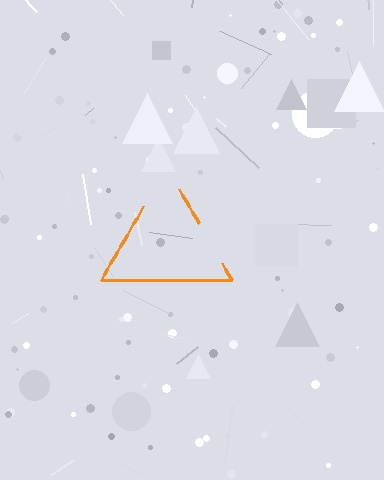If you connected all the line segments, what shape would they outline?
They would outline a triangle.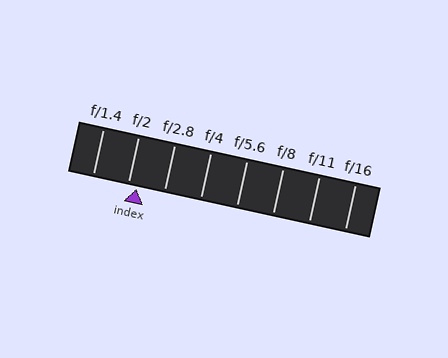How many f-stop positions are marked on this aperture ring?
There are 8 f-stop positions marked.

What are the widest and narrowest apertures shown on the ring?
The widest aperture shown is f/1.4 and the narrowest is f/16.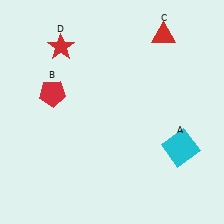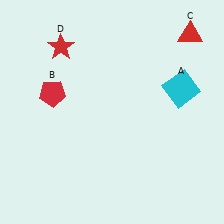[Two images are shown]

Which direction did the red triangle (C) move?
The red triangle (C) moved right.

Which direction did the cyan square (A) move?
The cyan square (A) moved up.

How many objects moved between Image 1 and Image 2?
2 objects moved between the two images.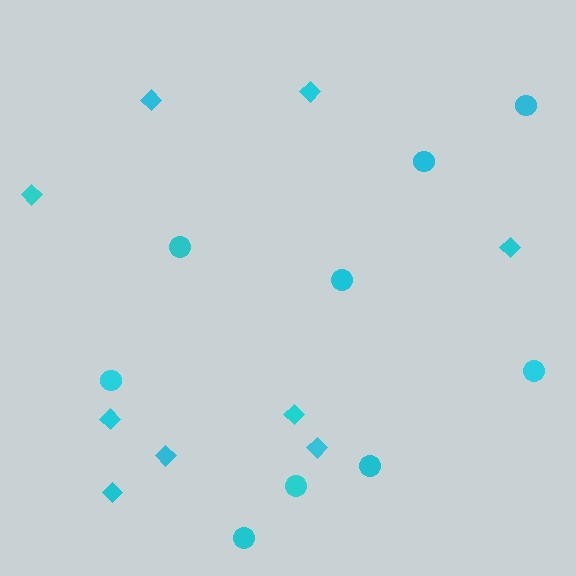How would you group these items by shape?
There are 2 groups: one group of circles (9) and one group of diamonds (9).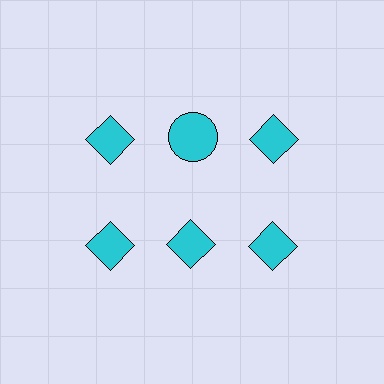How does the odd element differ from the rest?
It has a different shape: circle instead of diamond.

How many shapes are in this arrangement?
There are 6 shapes arranged in a grid pattern.